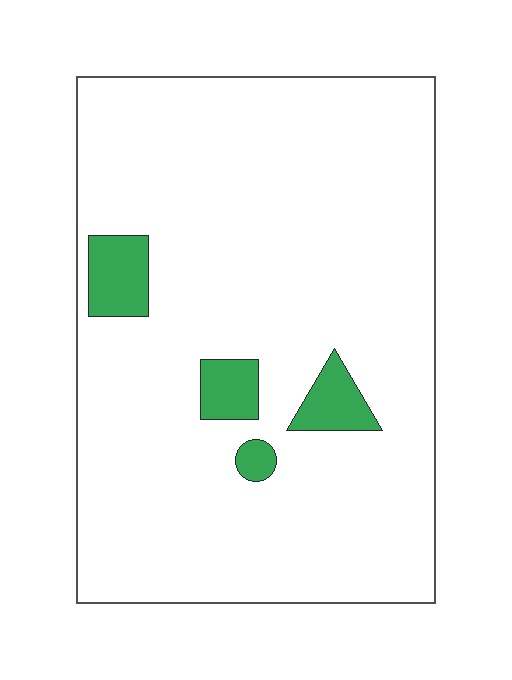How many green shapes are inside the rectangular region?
4.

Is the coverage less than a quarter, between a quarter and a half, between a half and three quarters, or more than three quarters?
Less than a quarter.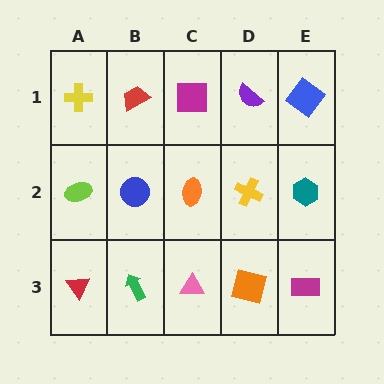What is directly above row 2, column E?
A blue diamond.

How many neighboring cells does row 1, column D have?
3.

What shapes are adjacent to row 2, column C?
A magenta square (row 1, column C), a pink triangle (row 3, column C), a blue circle (row 2, column B), a yellow cross (row 2, column D).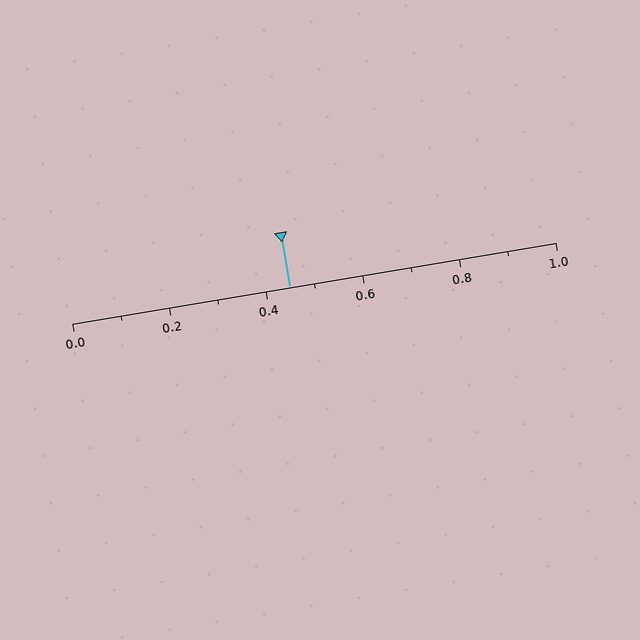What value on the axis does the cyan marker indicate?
The marker indicates approximately 0.45.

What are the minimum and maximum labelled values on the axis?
The axis runs from 0.0 to 1.0.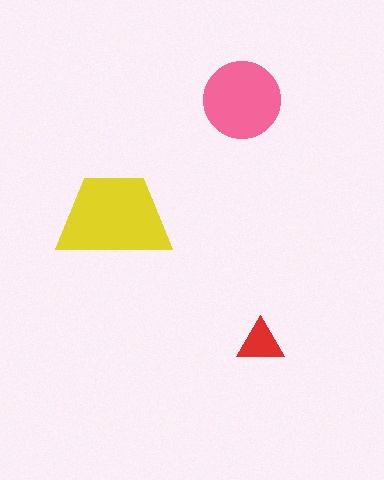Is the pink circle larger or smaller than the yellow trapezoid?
Smaller.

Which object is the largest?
The yellow trapezoid.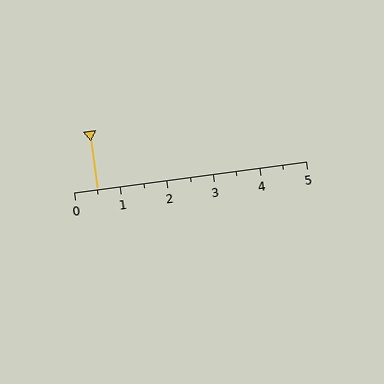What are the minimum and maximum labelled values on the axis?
The axis runs from 0 to 5.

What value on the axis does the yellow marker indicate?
The marker indicates approximately 0.5.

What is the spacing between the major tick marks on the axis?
The major ticks are spaced 1 apart.